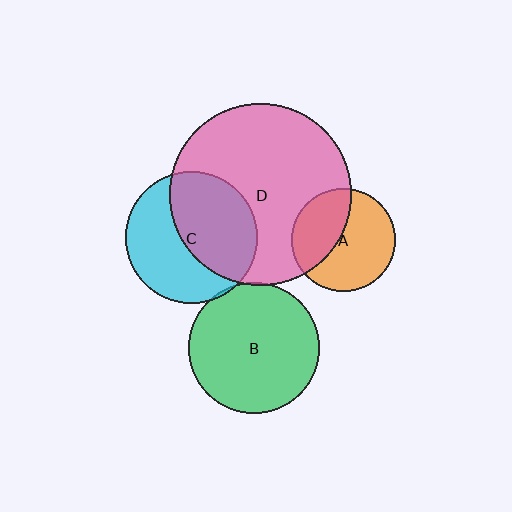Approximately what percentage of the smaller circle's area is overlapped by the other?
Approximately 40%.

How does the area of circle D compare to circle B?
Approximately 1.9 times.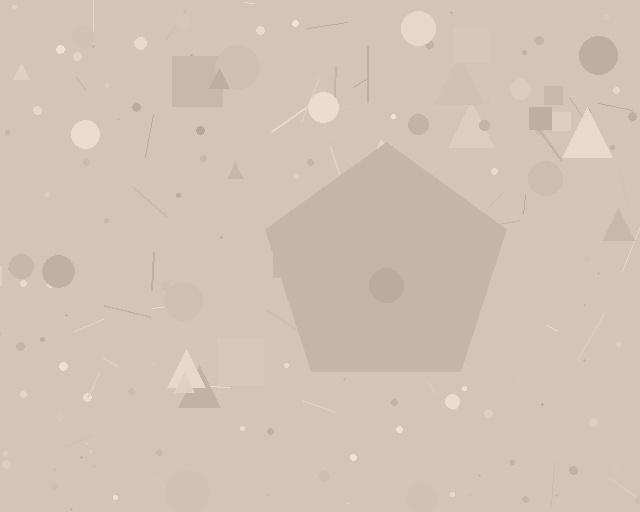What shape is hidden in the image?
A pentagon is hidden in the image.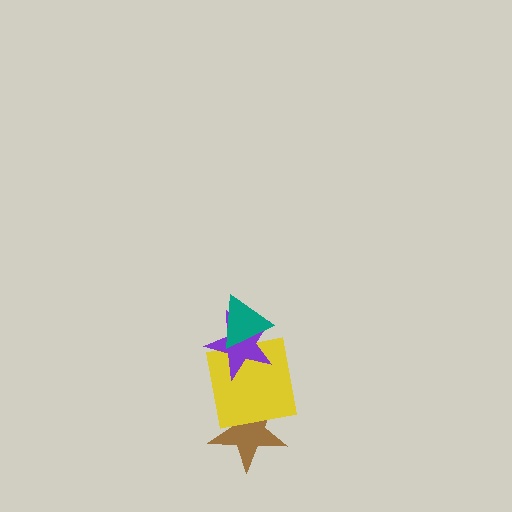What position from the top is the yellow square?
The yellow square is 3rd from the top.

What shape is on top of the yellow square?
The purple star is on top of the yellow square.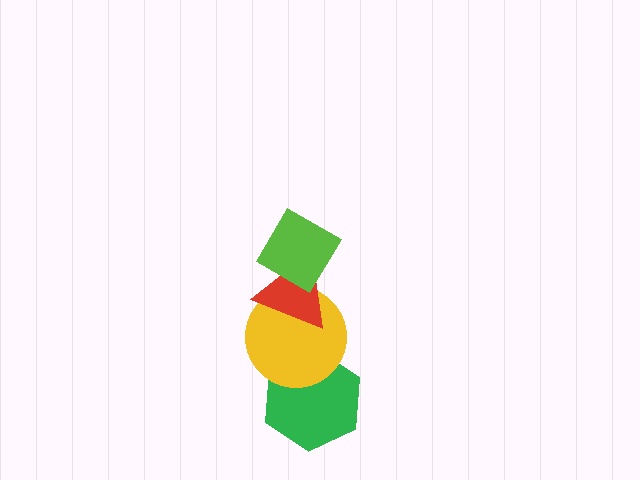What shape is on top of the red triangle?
The lime diamond is on top of the red triangle.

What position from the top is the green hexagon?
The green hexagon is 4th from the top.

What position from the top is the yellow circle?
The yellow circle is 3rd from the top.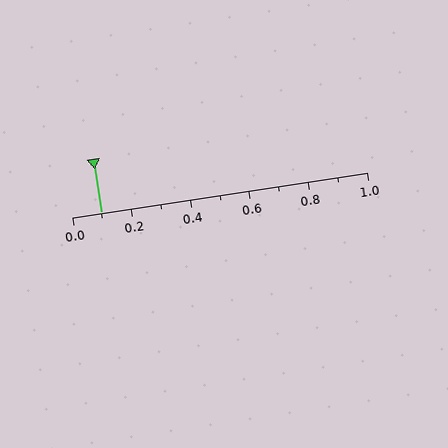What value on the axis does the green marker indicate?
The marker indicates approximately 0.1.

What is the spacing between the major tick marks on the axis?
The major ticks are spaced 0.2 apart.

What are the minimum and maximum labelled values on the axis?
The axis runs from 0.0 to 1.0.